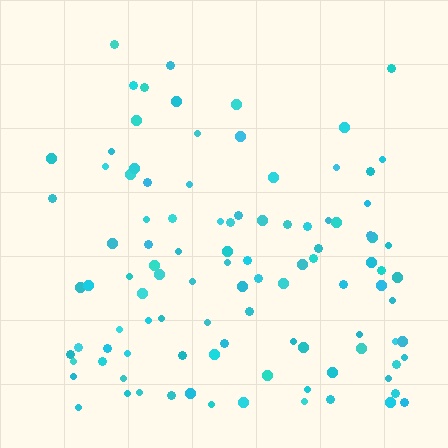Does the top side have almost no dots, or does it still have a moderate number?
Still a moderate number, just noticeably fewer than the bottom.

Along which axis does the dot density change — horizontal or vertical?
Vertical.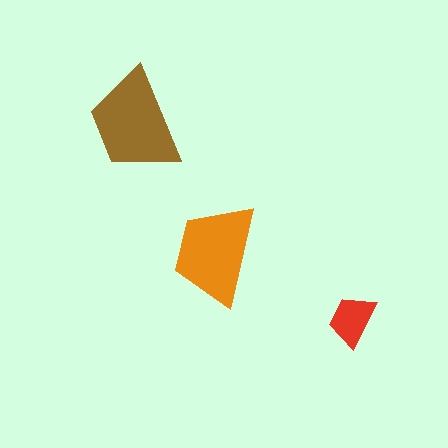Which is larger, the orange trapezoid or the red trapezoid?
The orange one.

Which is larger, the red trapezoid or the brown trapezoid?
The brown one.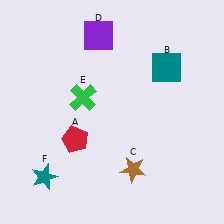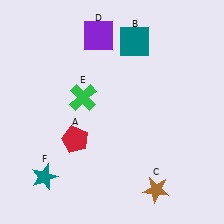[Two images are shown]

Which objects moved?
The objects that moved are: the teal square (B), the brown star (C).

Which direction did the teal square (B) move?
The teal square (B) moved left.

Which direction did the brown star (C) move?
The brown star (C) moved right.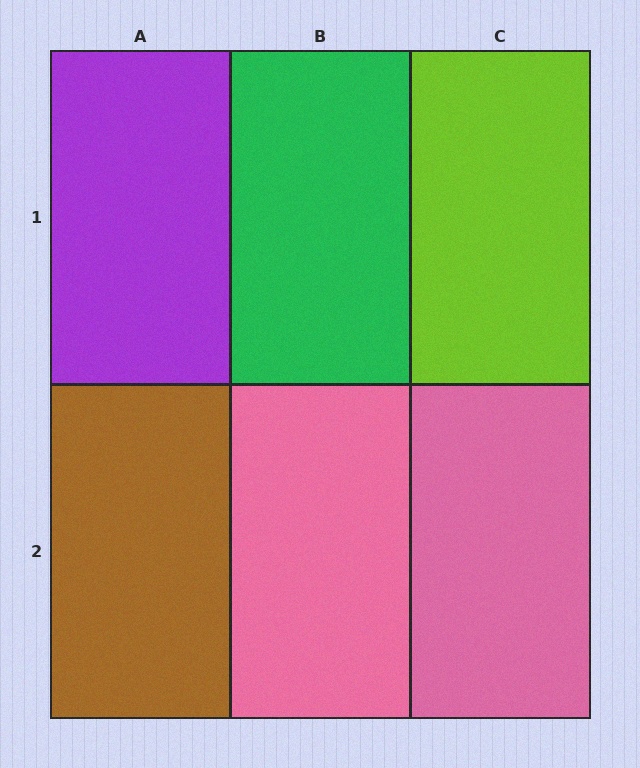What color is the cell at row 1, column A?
Purple.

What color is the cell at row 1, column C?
Lime.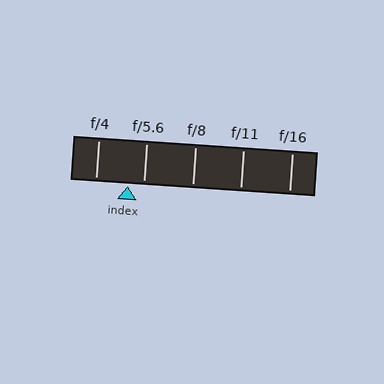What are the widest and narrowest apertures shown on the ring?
The widest aperture shown is f/4 and the narrowest is f/16.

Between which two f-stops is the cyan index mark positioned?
The index mark is between f/4 and f/5.6.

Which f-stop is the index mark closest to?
The index mark is closest to f/5.6.